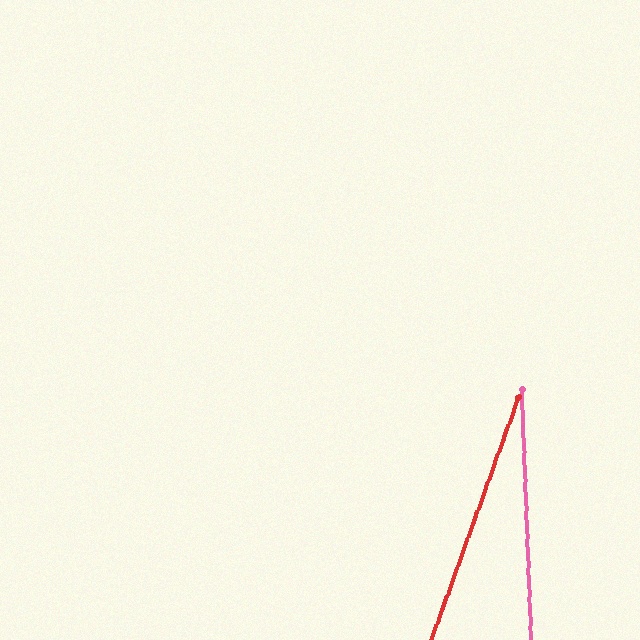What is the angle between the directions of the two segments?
Approximately 22 degrees.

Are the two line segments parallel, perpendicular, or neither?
Neither parallel nor perpendicular — they differ by about 22°.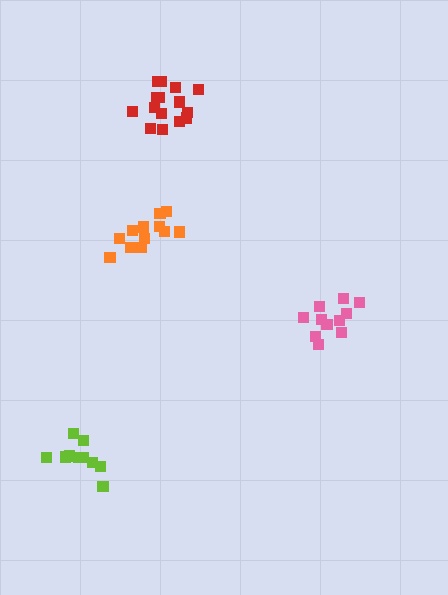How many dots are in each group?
Group 1: 11 dots, Group 2: 12 dots, Group 3: 11 dots, Group 4: 15 dots (49 total).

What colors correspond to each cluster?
The clusters are colored: lime, orange, pink, red.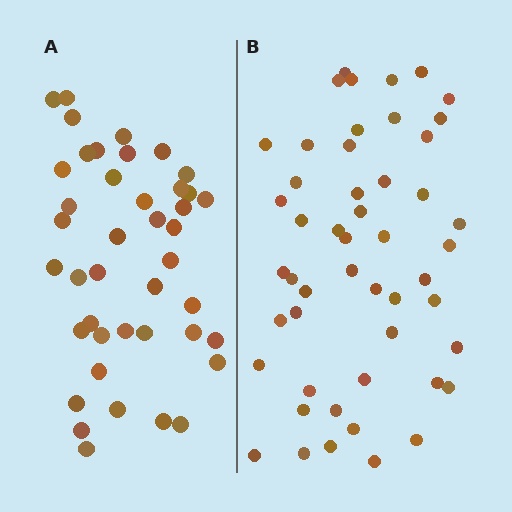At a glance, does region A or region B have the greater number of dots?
Region B (the right region) has more dots.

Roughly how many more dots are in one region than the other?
Region B has roughly 8 or so more dots than region A.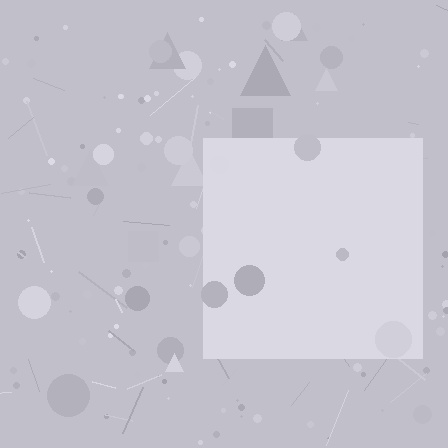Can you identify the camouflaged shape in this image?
The camouflaged shape is a square.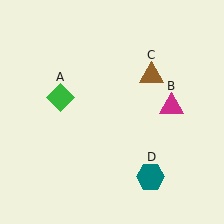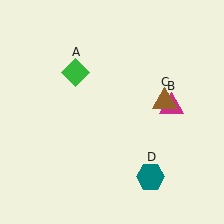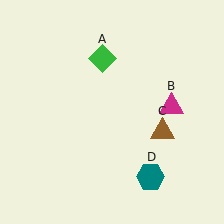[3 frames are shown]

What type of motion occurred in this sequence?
The green diamond (object A), brown triangle (object C) rotated clockwise around the center of the scene.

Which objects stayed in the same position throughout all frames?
Magenta triangle (object B) and teal hexagon (object D) remained stationary.